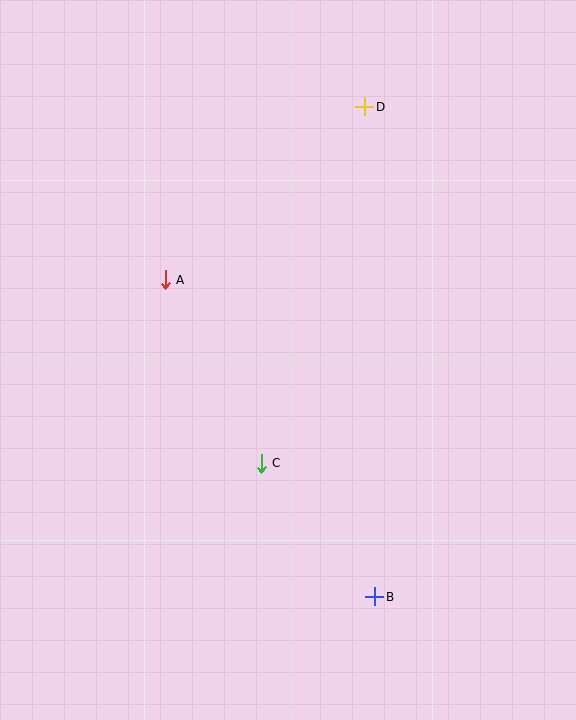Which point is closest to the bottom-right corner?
Point B is closest to the bottom-right corner.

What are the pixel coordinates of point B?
Point B is at (375, 597).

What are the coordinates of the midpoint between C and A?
The midpoint between C and A is at (213, 372).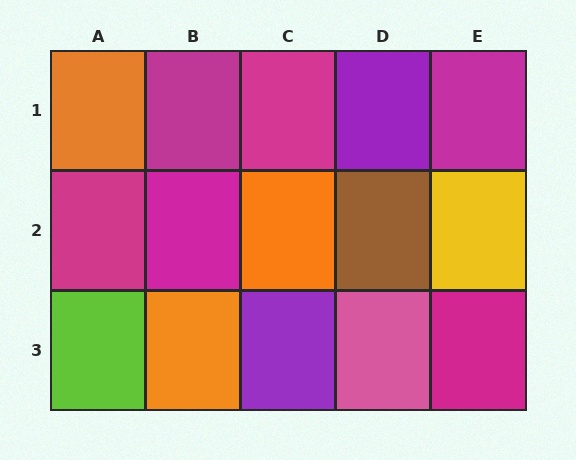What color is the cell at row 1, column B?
Magenta.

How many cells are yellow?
1 cell is yellow.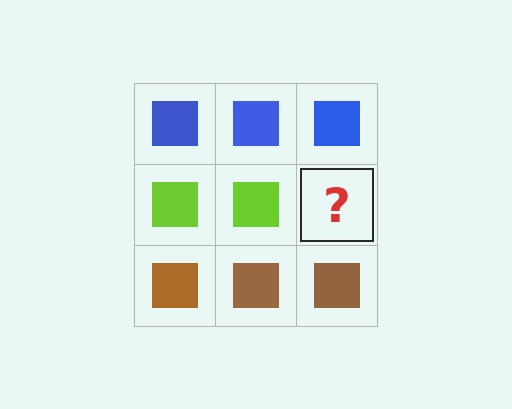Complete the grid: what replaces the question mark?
The question mark should be replaced with a lime square.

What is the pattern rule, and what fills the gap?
The rule is that each row has a consistent color. The gap should be filled with a lime square.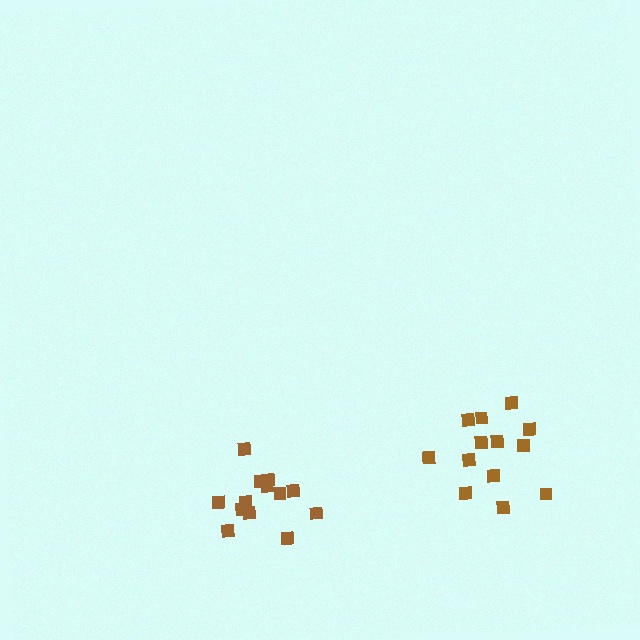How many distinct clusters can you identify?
There are 2 distinct clusters.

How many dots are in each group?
Group 1: 13 dots, Group 2: 14 dots (27 total).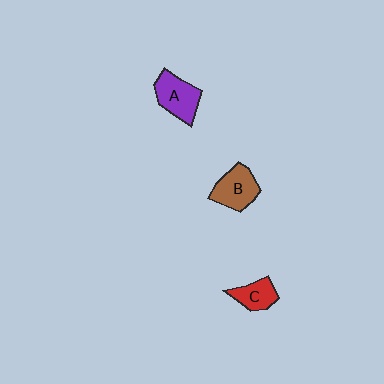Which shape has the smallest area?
Shape C (red).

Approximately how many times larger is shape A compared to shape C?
Approximately 1.4 times.